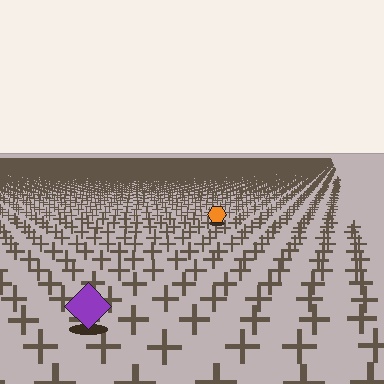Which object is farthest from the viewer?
The orange hexagon is farthest from the viewer. It appears smaller and the ground texture around it is denser.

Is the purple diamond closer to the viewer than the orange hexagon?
Yes. The purple diamond is closer — you can tell from the texture gradient: the ground texture is coarser near it.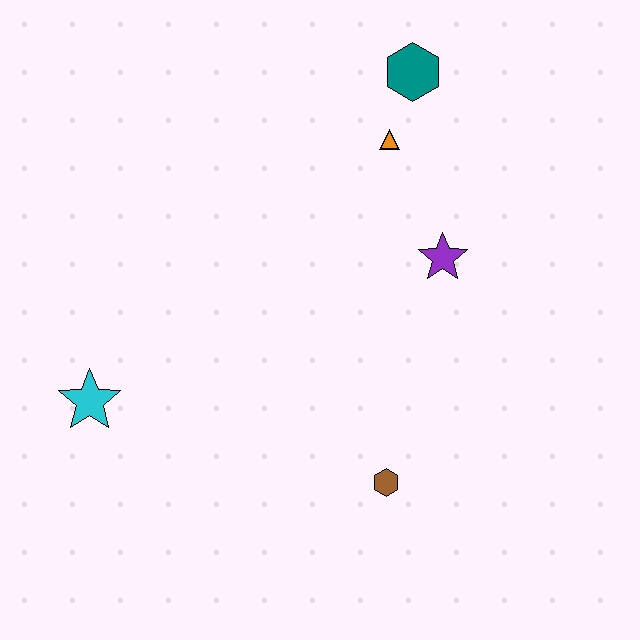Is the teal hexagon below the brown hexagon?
No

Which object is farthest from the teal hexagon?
The cyan star is farthest from the teal hexagon.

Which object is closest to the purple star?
The orange triangle is closest to the purple star.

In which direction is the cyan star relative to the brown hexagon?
The cyan star is to the left of the brown hexagon.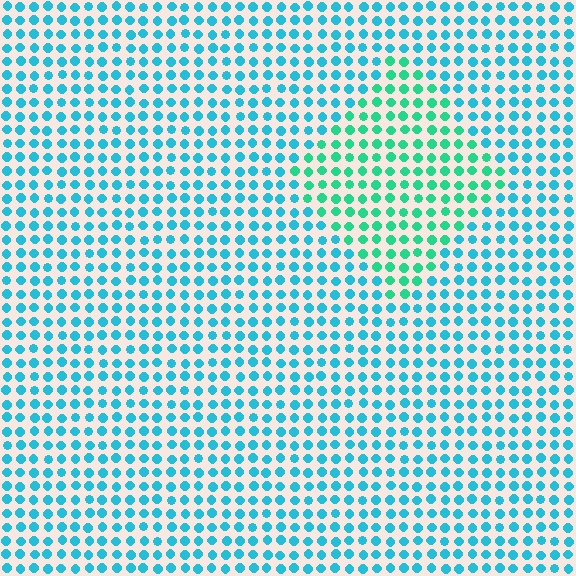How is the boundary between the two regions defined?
The boundary is defined purely by a slight shift in hue (about 34 degrees). Spacing, size, and orientation are identical on both sides.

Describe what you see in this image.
The image is filled with small cyan elements in a uniform arrangement. A diamond-shaped region is visible where the elements are tinted to a slightly different hue, forming a subtle color boundary.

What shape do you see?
I see a diamond.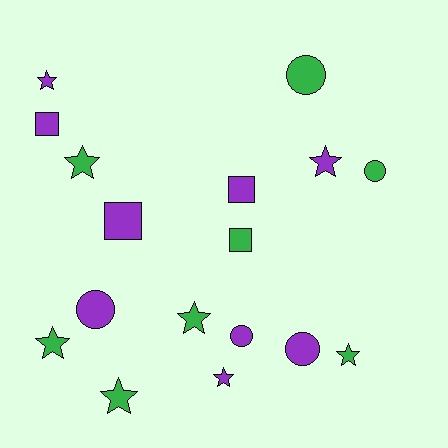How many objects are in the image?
There are 17 objects.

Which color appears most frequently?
Purple, with 9 objects.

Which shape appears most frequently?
Star, with 8 objects.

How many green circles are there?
There are 2 green circles.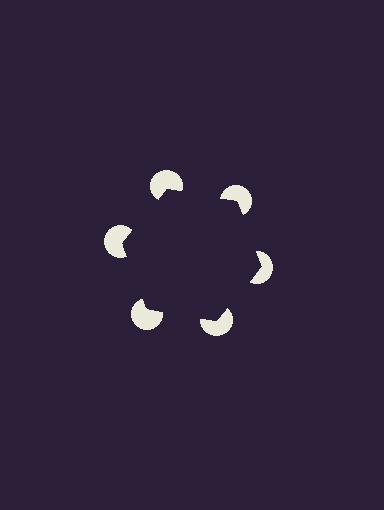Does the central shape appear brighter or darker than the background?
It typically appears slightly darker than the background, even though no actual brightness change is drawn.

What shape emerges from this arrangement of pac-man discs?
An illusory hexagon — its edges are inferred from the aligned wedge cuts in the pac-man discs, not physically drawn.